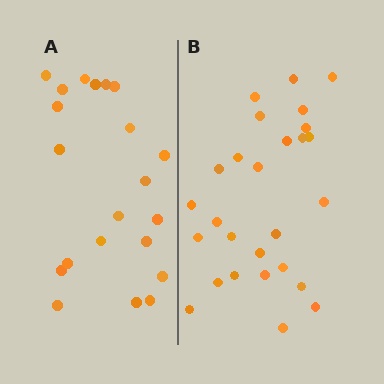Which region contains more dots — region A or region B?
Region B (the right region) has more dots.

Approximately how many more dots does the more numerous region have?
Region B has about 6 more dots than region A.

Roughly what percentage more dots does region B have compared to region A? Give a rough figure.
About 30% more.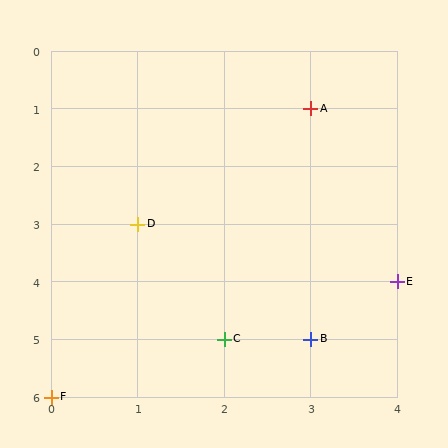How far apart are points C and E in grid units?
Points C and E are 2 columns and 1 row apart (about 2.2 grid units diagonally).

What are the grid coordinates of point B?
Point B is at grid coordinates (3, 5).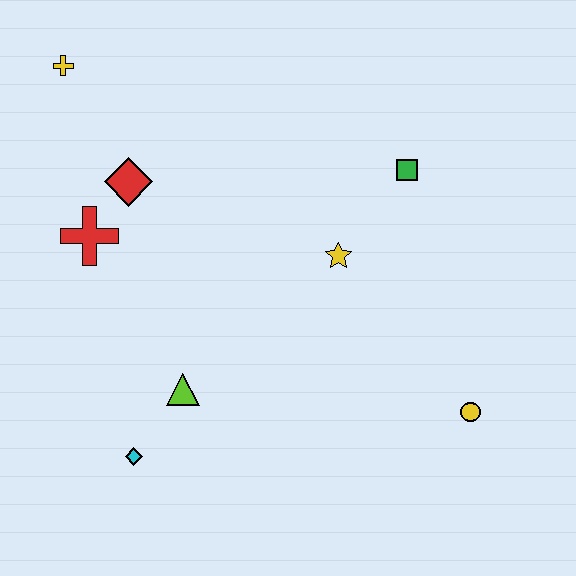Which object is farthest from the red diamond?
The yellow circle is farthest from the red diamond.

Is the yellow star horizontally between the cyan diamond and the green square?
Yes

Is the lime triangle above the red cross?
No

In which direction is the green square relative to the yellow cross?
The green square is to the right of the yellow cross.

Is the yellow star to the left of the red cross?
No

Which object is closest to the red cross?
The red diamond is closest to the red cross.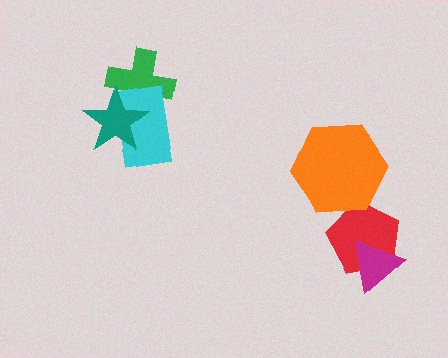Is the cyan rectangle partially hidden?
Yes, it is partially covered by another shape.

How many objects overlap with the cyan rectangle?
2 objects overlap with the cyan rectangle.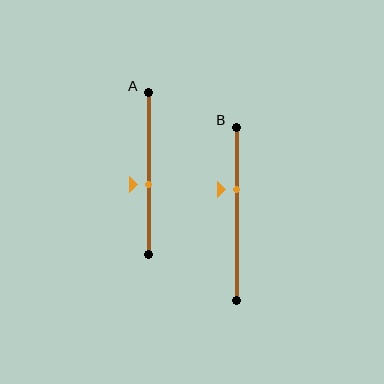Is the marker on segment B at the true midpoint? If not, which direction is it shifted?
No, the marker on segment B is shifted upward by about 14% of the segment length.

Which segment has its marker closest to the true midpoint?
Segment A has its marker closest to the true midpoint.